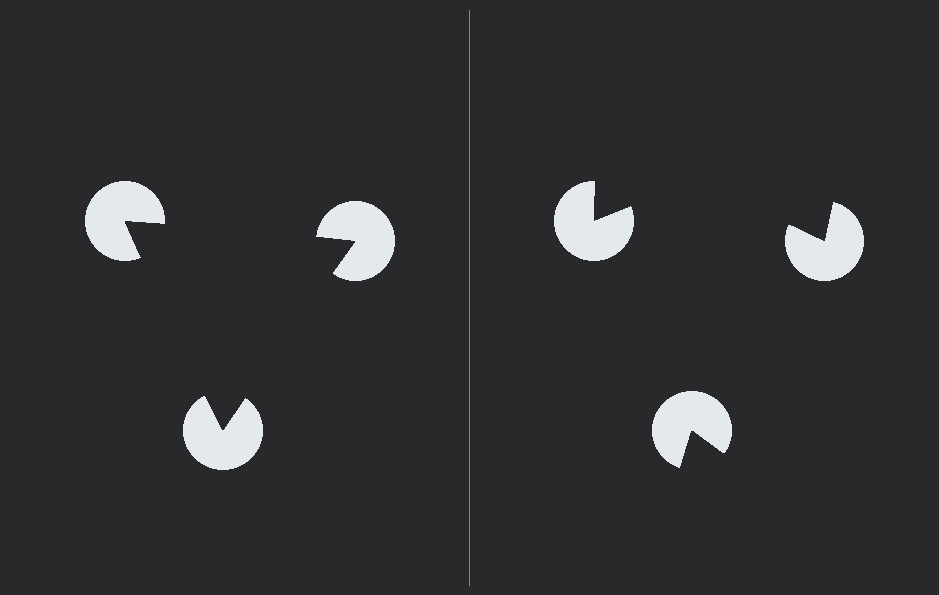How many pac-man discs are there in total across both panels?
6 — 3 on each side.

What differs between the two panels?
The pac-man discs are positioned identically on both sides; only the wedge orientations differ. On the left they align to a triangle; on the right they are misaligned.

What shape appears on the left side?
An illusory triangle.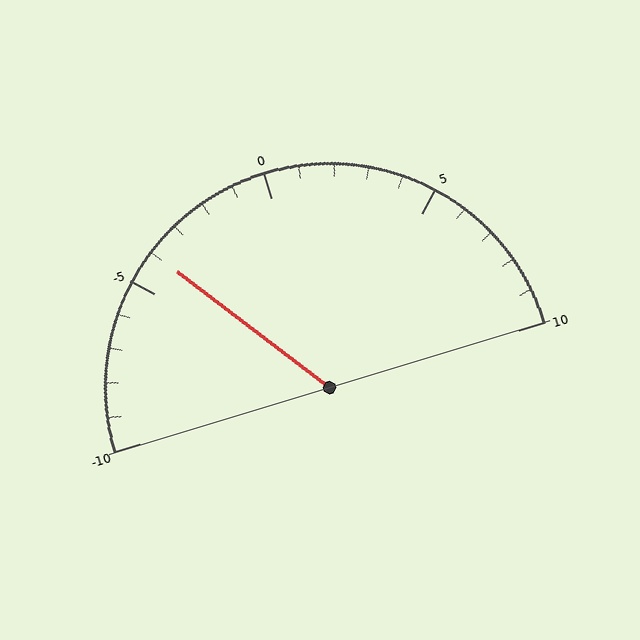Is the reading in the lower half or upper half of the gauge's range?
The reading is in the lower half of the range (-10 to 10).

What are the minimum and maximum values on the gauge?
The gauge ranges from -10 to 10.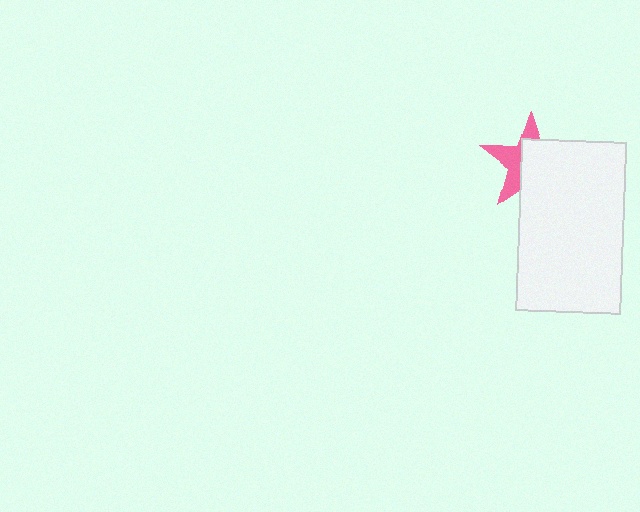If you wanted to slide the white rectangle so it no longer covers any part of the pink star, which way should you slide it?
Slide it toward the lower-right — that is the most direct way to separate the two shapes.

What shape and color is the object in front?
The object in front is a white rectangle.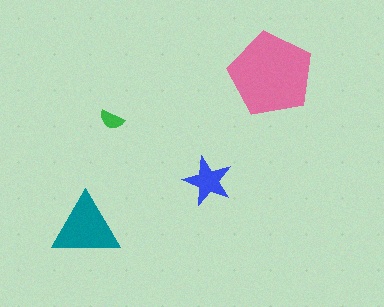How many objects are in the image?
There are 4 objects in the image.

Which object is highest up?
The pink pentagon is topmost.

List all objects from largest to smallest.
The pink pentagon, the teal triangle, the blue star, the green semicircle.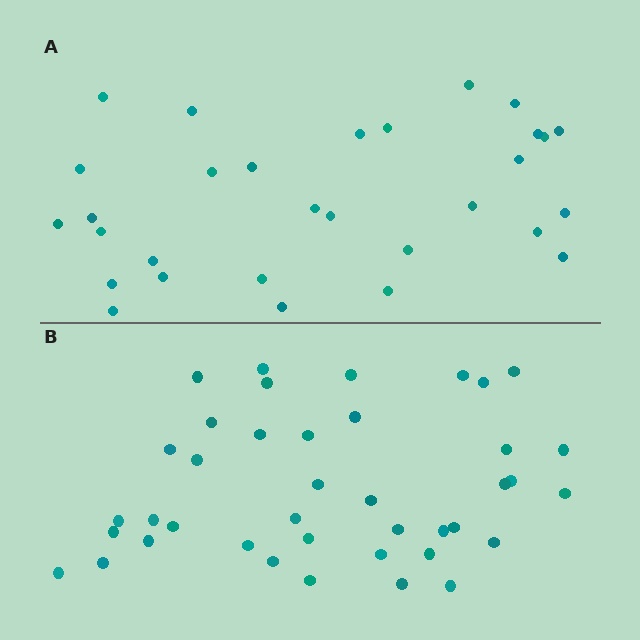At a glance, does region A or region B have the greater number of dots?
Region B (the bottom region) has more dots.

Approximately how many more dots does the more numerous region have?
Region B has roughly 10 or so more dots than region A.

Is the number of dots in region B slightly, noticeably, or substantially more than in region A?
Region B has noticeably more, but not dramatically so. The ratio is roughly 1.3 to 1.